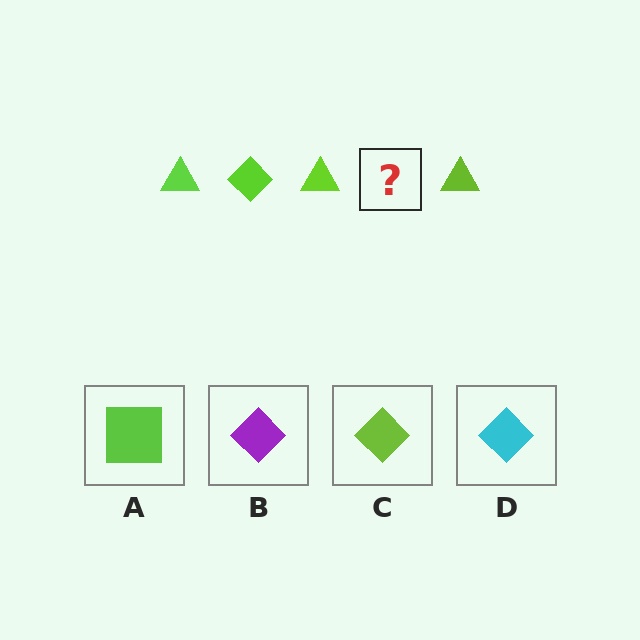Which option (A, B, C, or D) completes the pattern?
C.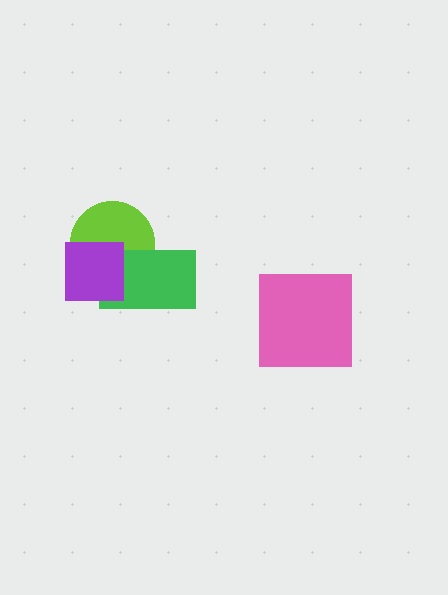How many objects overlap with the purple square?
2 objects overlap with the purple square.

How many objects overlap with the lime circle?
2 objects overlap with the lime circle.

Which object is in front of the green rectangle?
The purple square is in front of the green rectangle.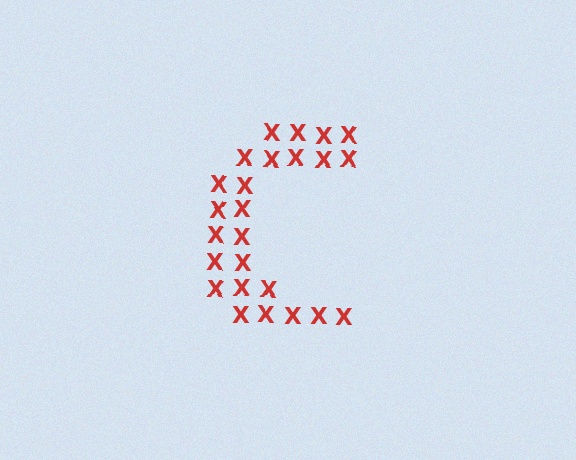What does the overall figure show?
The overall figure shows the letter C.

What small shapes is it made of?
It is made of small letter X's.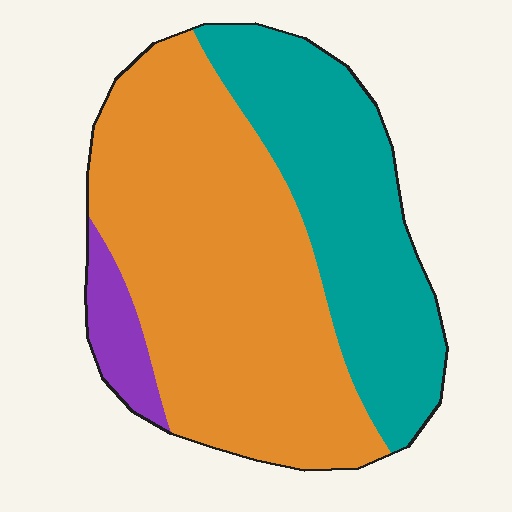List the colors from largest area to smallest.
From largest to smallest: orange, teal, purple.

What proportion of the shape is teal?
Teal takes up about one third (1/3) of the shape.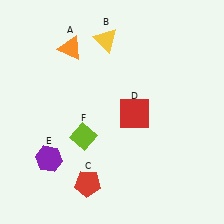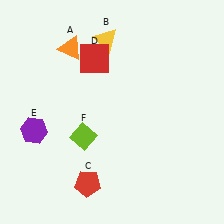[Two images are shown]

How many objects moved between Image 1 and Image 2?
2 objects moved between the two images.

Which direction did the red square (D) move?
The red square (D) moved up.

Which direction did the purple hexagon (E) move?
The purple hexagon (E) moved up.